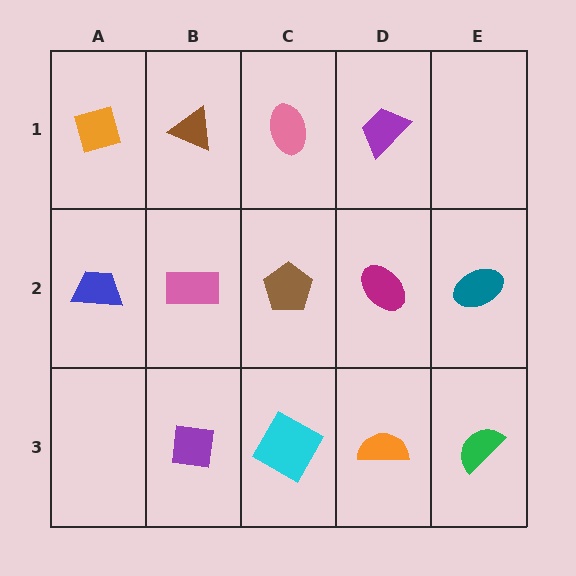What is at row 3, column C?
A cyan square.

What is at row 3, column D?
An orange semicircle.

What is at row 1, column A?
An orange diamond.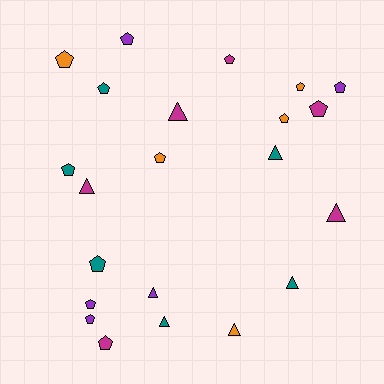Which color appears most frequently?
Magenta, with 6 objects.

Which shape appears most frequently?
Pentagon, with 14 objects.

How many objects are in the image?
There are 22 objects.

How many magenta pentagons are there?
There are 3 magenta pentagons.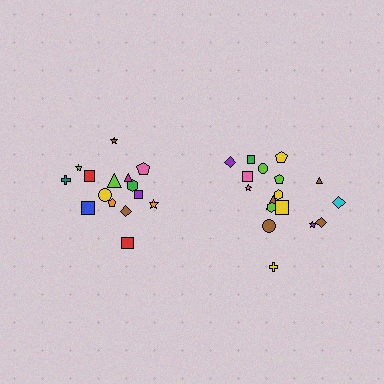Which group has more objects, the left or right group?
The right group.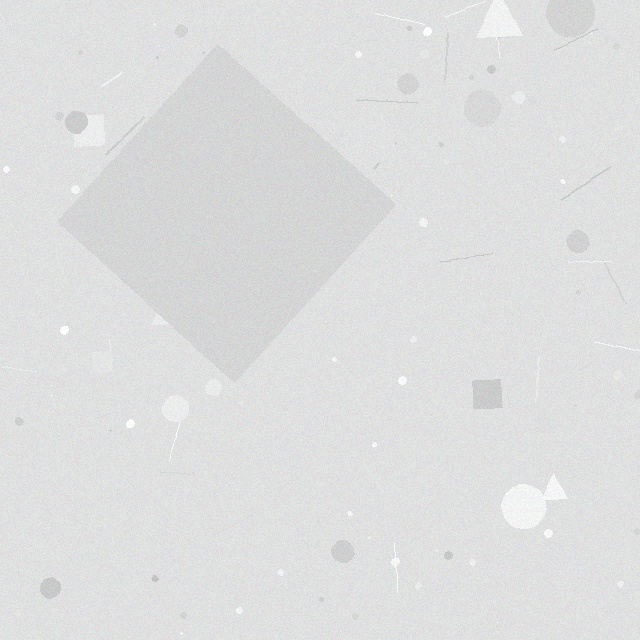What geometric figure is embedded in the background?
A diamond is embedded in the background.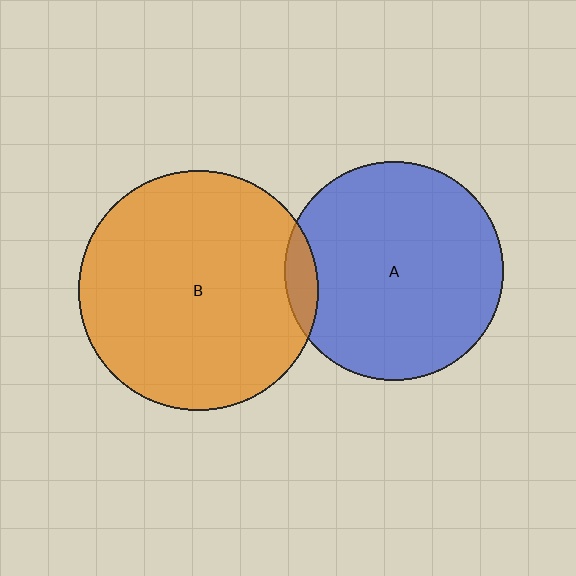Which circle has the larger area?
Circle B (orange).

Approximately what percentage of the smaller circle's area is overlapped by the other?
Approximately 5%.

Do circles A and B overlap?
Yes.